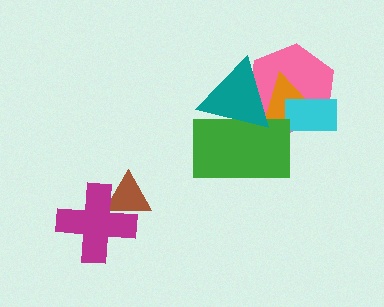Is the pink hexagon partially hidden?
Yes, it is partially covered by another shape.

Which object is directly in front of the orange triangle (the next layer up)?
The cyan rectangle is directly in front of the orange triangle.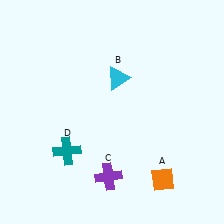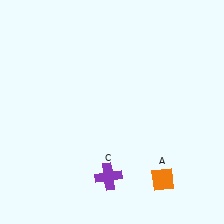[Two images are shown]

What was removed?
The cyan triangle (B), the teal cross (D) were removed in Image 2.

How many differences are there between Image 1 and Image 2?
There are 2 differences between the two images.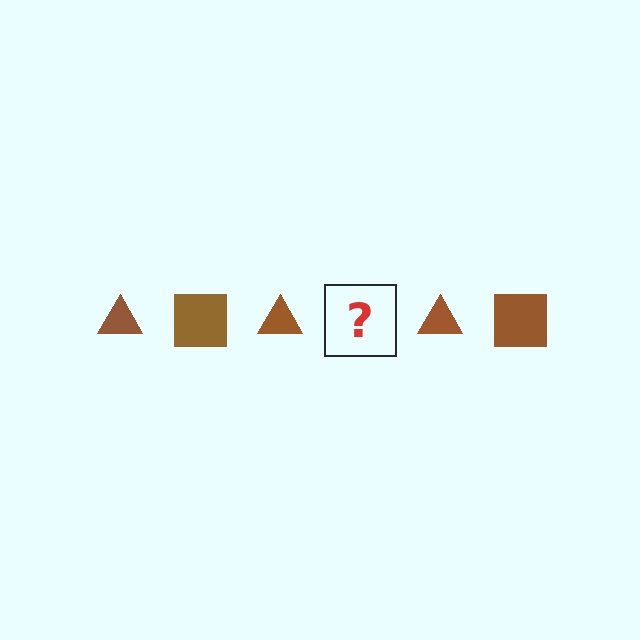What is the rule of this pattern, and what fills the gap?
The rule is that the pattern cycles through triangle, square shapes in brown. The gap should be filled with a brown square.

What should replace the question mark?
The question mark should be replaced with a brown square.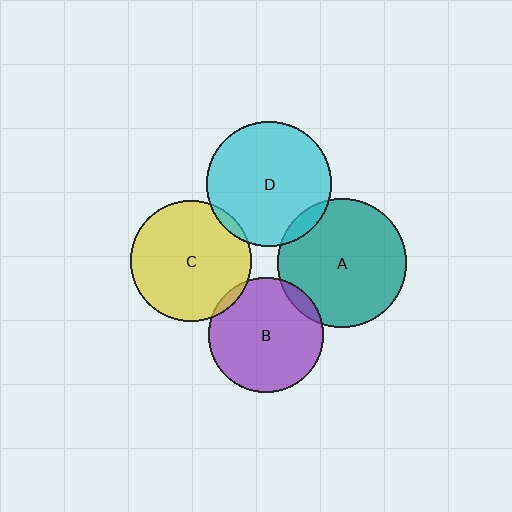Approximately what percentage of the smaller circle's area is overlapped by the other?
Approximately 5%.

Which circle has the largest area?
Circle A (teal).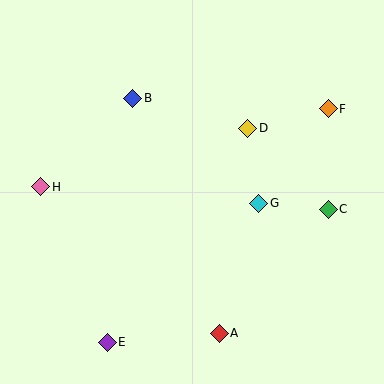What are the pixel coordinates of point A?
Point A is at (219, 333).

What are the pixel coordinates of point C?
Point C is at (328, 209).